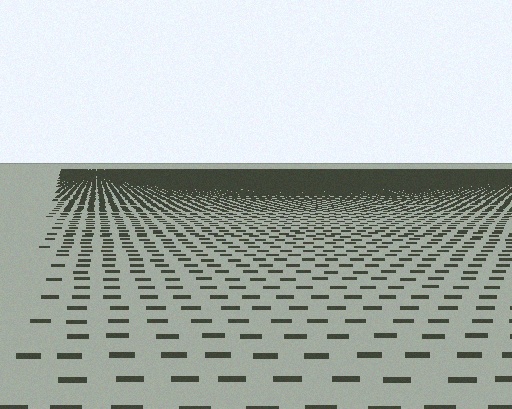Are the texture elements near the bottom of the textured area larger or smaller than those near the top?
Larger. Near the bottom, elements are closer to the viewer and appear at a bigger on-screen size.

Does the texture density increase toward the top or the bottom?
Density increases toward the top.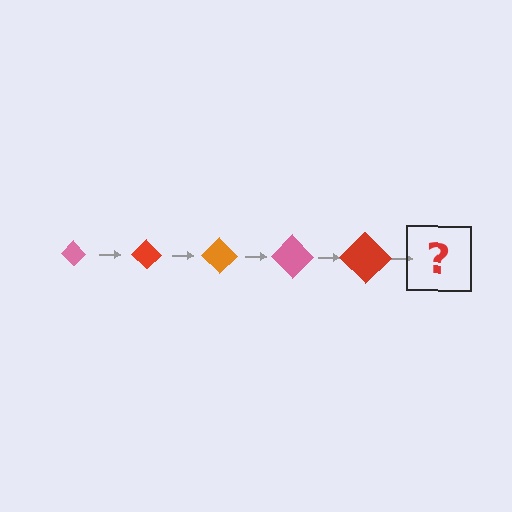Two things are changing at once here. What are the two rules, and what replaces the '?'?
The two rules are that the diamond grows larger each step and the color cycles through pink, red, and orange. The '?' should be an orange diamond, larger than the previous one.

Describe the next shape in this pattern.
It should be an orange diamond, larger than the previous one.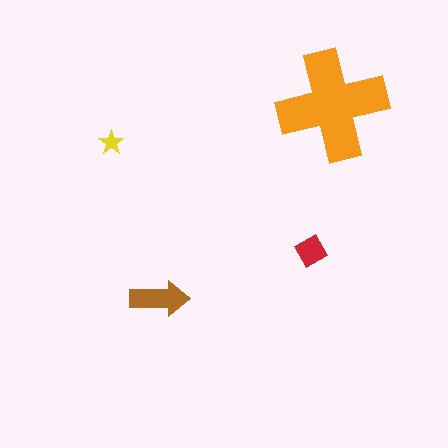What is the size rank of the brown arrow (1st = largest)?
2nd.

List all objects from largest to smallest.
The orange cross, the brown arrow, the red diamond, the yellow star.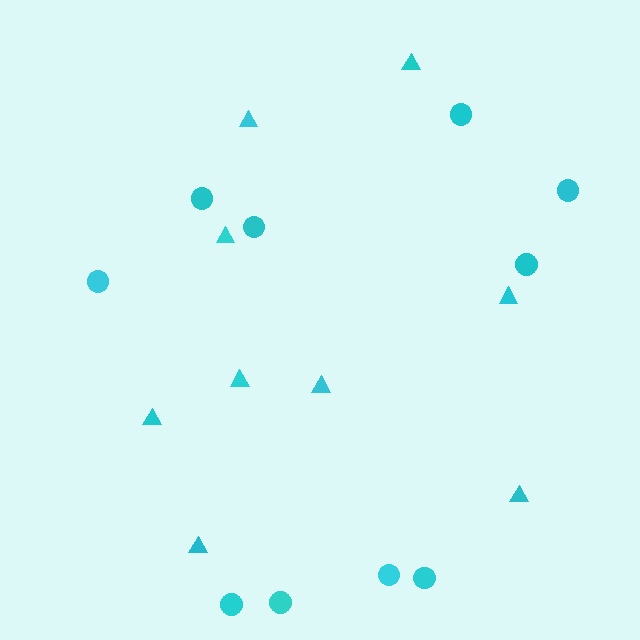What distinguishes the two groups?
There are 2 groups: one group of circles (10) and one group of triangles (9).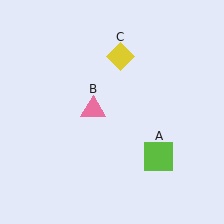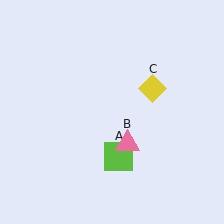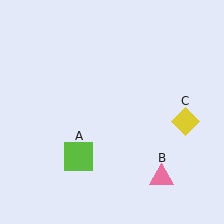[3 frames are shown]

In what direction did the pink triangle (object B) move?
The pink triangle (object B) moved down and to the right.